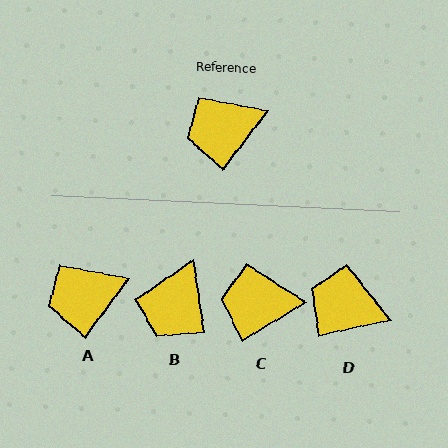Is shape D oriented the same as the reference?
No, it is off by about 41 degrees.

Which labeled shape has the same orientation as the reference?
A.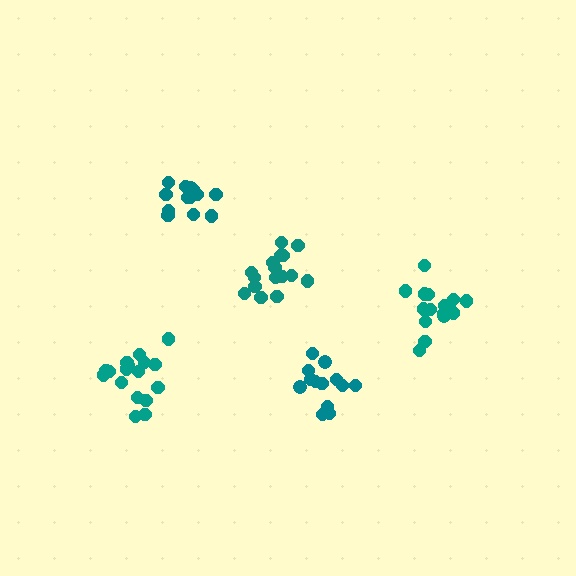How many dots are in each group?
Group 1: 13 dots, Group 2: 15 dots, Group 3: 13 dots, Group 4: 17 dots, Group 5: 16 dots (74 total).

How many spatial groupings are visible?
There are 5 spatial groupings.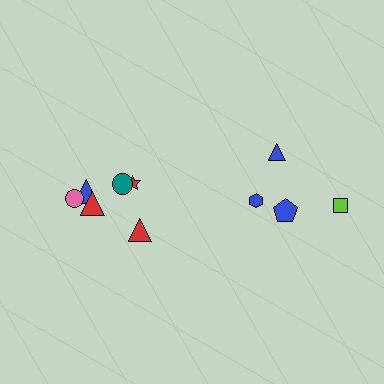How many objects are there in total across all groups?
There are 10 objects.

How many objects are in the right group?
There are 4 objects.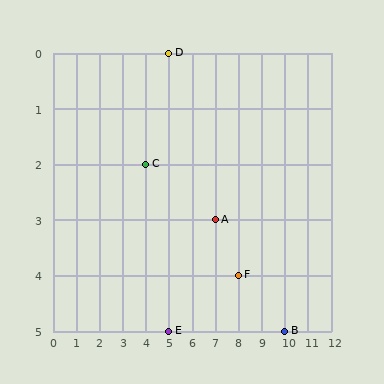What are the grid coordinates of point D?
Point D is at grid coordinates (5, 0).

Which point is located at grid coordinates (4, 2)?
Point C is at (4, 2).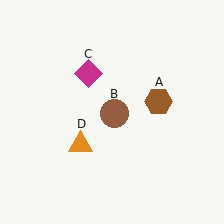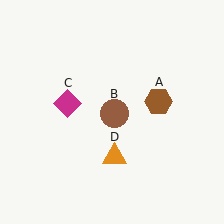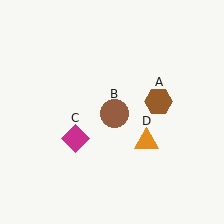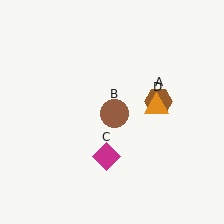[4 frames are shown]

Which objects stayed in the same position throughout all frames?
Brown hexagon (object A) and brown circle (object B) remained stationary.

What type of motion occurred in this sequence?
The magenta diamond (object C), orange triangle (object D) rotated counterclockwise around the center of the scene.